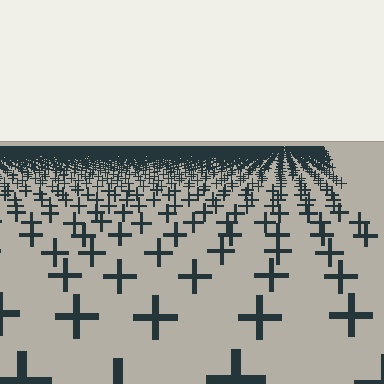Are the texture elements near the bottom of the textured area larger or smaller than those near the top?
Larger. Near the bottom, elements are closer to the viewer and appear at a bigger on-screen size.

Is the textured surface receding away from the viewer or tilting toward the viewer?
The surface is receding away from the viewer. Texture elements get smaller and denser toward the top.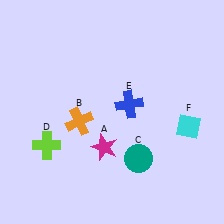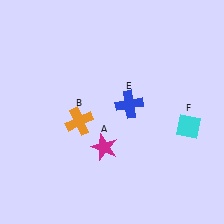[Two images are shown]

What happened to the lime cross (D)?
The lime cross (D) was removed in Image 2. It was in the bottom-left area of Image 1.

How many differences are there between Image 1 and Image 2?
There are 2 differences between the two images.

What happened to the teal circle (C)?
The teal circle (C) was removed in Image 2. It was in the bottom-right area of Image 1.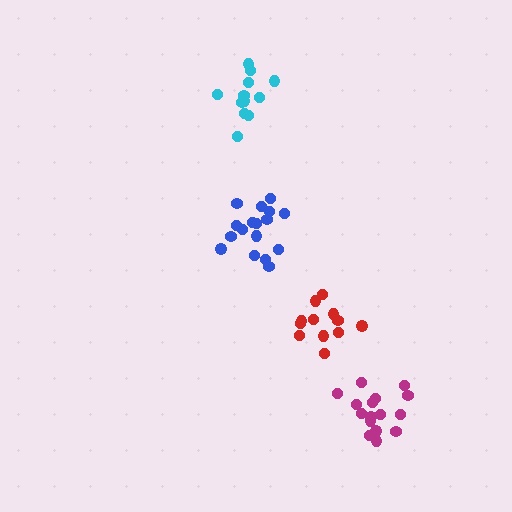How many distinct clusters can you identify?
There are 4 distinct clusters.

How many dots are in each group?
Group 1: 17 dots, Group 2: 12 dots, Group 3: 16 dots, Group 4: 12 dots (57 total).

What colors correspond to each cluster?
The clusters are colored: blue, red, magenta, cyan.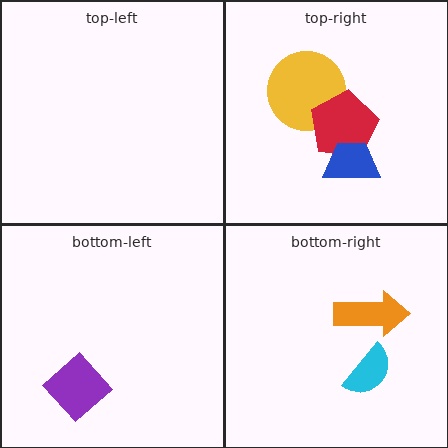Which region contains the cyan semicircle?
The bottom-right region.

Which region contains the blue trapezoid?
The top-right region.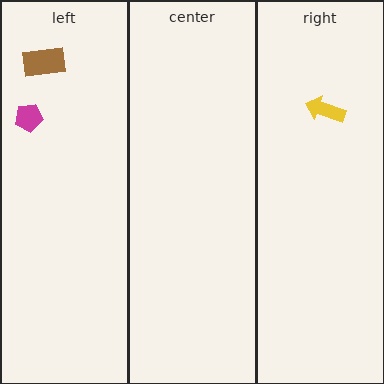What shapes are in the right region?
The yellow arrow.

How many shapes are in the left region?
2.